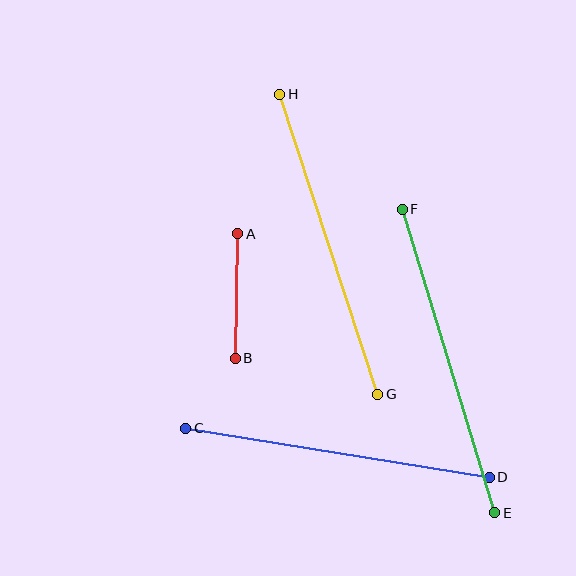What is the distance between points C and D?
The distance is approximately 307 pixels.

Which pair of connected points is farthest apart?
Points E and F are farthest apart.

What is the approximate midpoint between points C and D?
The midpoint is at approximately (338, 453) pixels.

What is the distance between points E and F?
The distance is approximately 317 pixels.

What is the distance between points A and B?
The distance is approximately 125 pixels.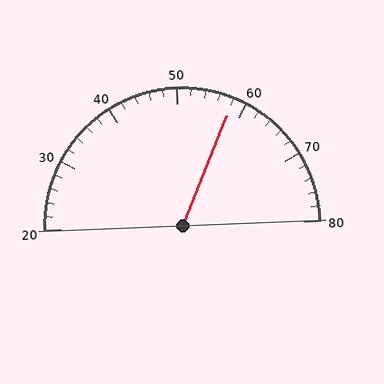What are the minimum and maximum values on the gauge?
The gauge ranges from 20 to 80.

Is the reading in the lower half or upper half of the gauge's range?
The reading is in the upper half of the range (20 to 80).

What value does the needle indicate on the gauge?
The needle indicates approximately 58.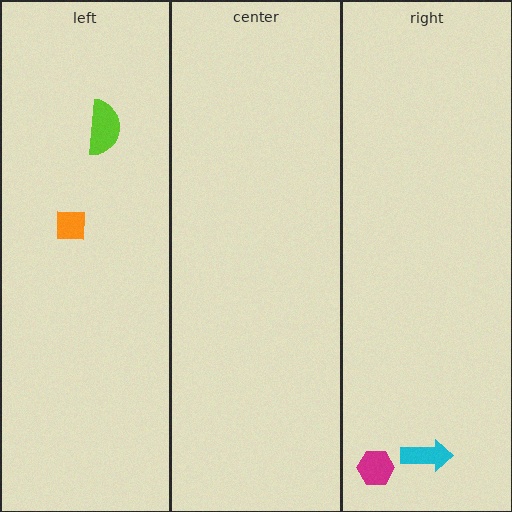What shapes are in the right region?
The magenta hexagon, the cyan arrow.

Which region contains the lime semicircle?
The left region.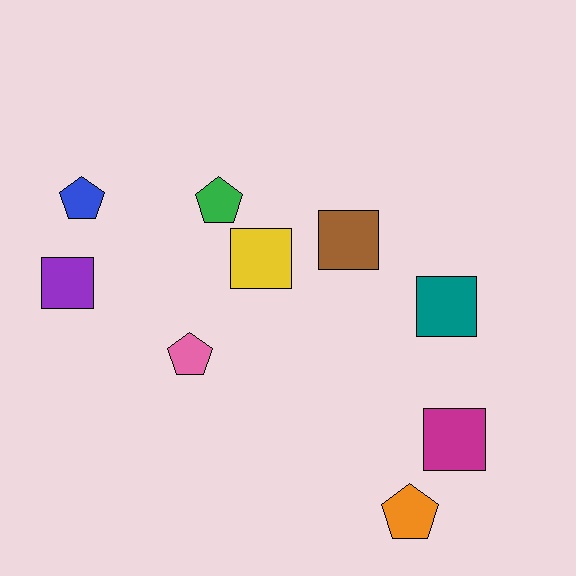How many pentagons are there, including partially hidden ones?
There are 4 pentagons.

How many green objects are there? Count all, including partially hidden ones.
There is 1 green object.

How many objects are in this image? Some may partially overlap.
There are 9 objects.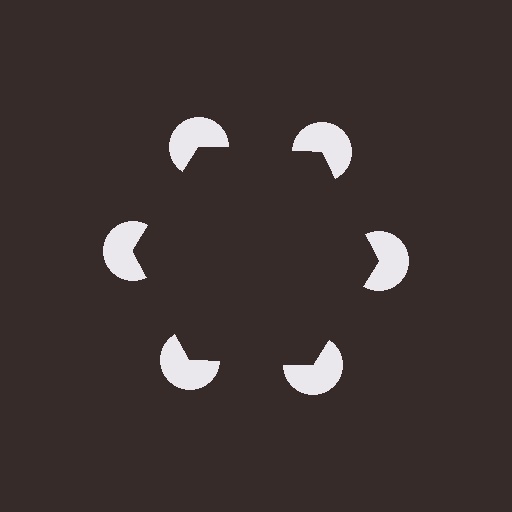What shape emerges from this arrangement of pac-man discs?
An illusory hexagon — its edges are inferred from the aligned wedge cuts in the pac-man discs, not physically drawn.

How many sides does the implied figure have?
6 sides.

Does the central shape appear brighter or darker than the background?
It typically appears slightly darker than the background, even though no actual brightness change is drawn.